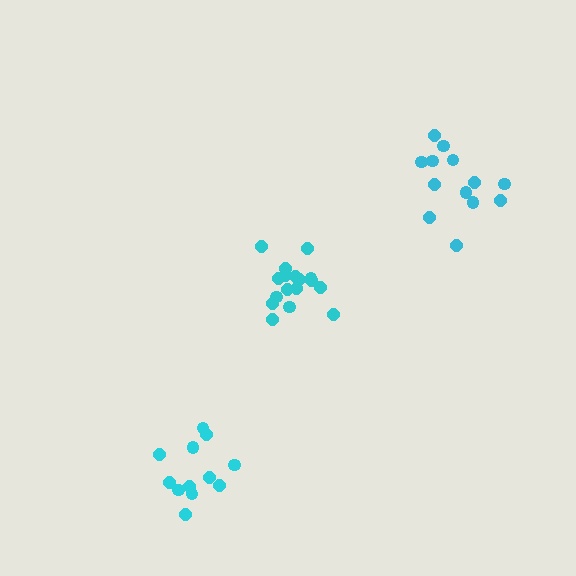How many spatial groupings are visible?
There are 3 spatial groupings.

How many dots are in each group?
Group 1: 13 dots, Group 2: 17 dots, Group 3: 12 dots (42 total).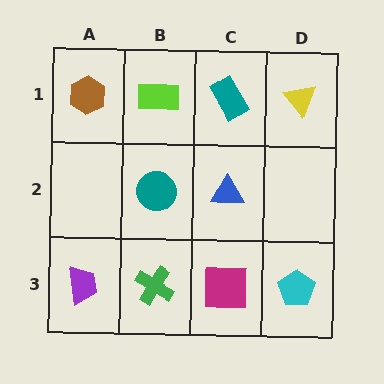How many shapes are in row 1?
4 shapes.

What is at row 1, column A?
A brown hexagon.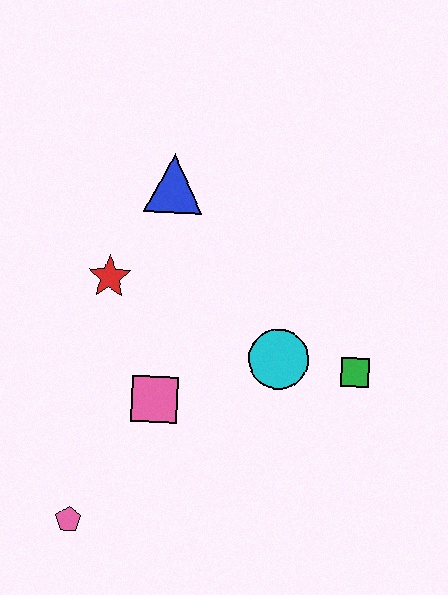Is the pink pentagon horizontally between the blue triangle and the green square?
No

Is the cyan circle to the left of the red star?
No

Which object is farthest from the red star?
The green square is farthest from the red star.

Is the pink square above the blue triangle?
No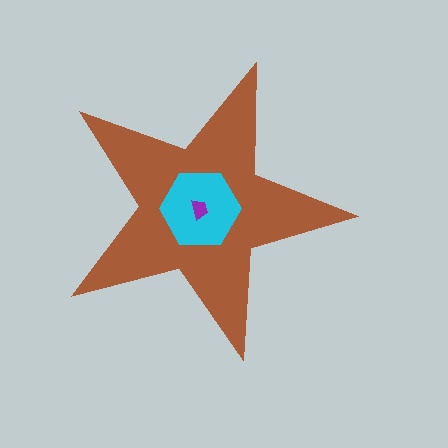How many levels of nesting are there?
3.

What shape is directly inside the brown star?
The cyan hexagon.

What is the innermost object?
The purple trapezoid.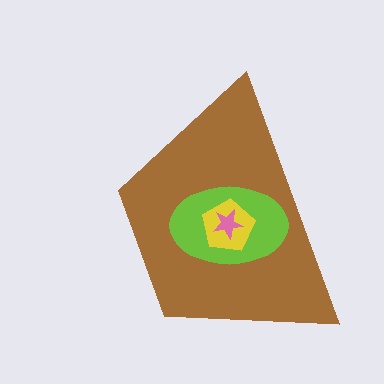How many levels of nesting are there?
4.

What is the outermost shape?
The brown trapezoid.